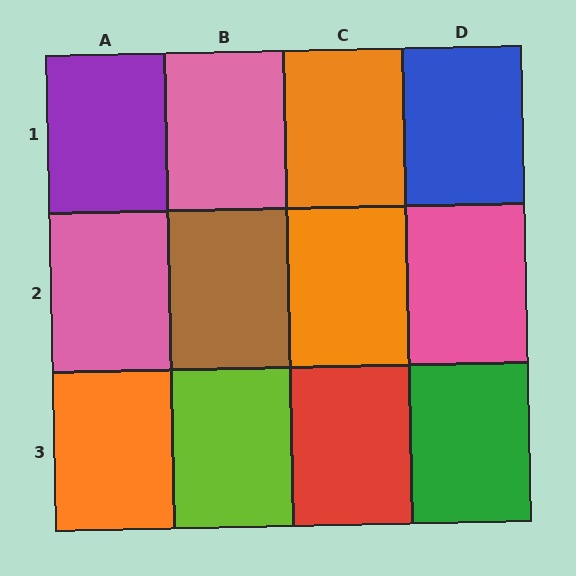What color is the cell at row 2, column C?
Orange.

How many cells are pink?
3 cells are pink.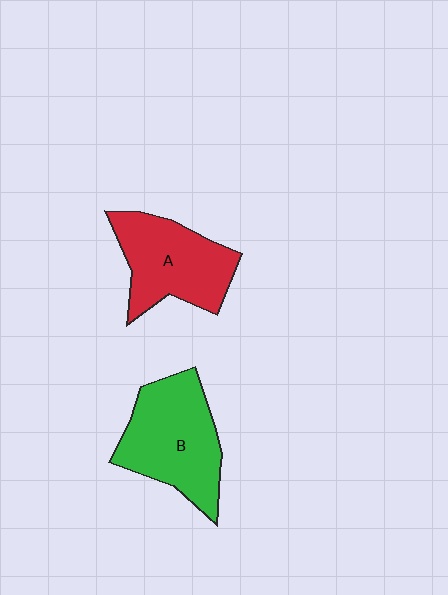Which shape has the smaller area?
Shape A (red).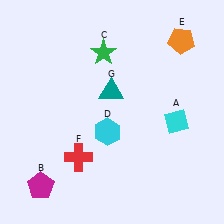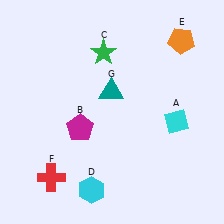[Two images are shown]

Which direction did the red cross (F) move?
The red cross (F) moved left.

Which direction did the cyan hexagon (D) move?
The cyan hexagon (D) moved down.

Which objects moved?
The objects that moved are: the magenta pentagon (B), the cyan hexagon (D), the red cross (F).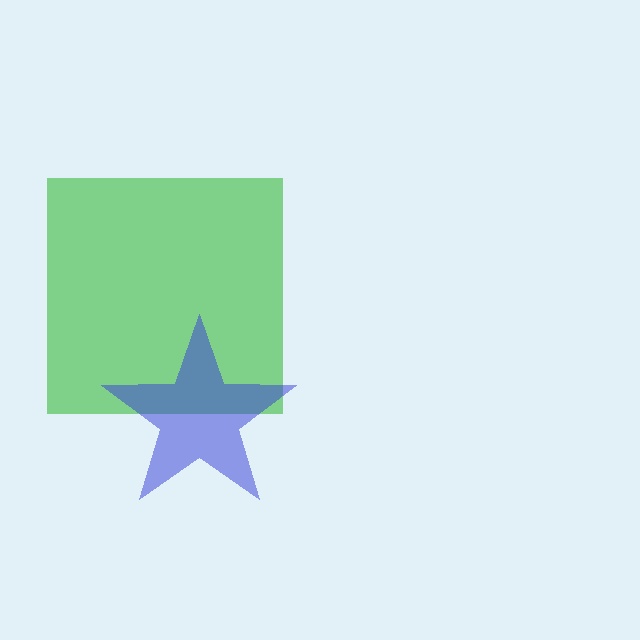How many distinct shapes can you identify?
There are 2 distinct shapes: a green square, a blue star.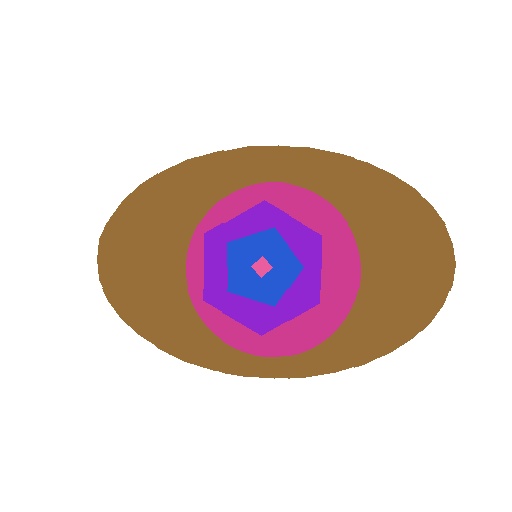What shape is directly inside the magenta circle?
The purple hexagon.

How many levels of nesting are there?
5.